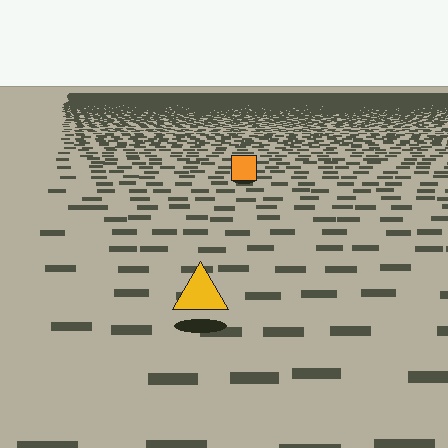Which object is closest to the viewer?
The yellow triangle is closest. The texture marks near it are larger and more spread out.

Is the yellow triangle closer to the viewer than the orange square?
Yes. The yellow triangle is closer — you can tell from the texture gradient: the ground texture is coarser near it.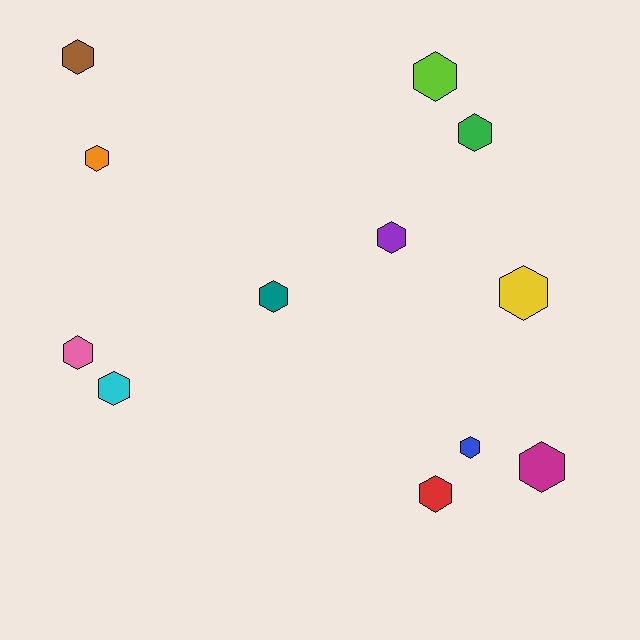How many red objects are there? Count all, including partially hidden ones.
There is 1 red object.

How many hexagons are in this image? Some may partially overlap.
There are 12 hexagons.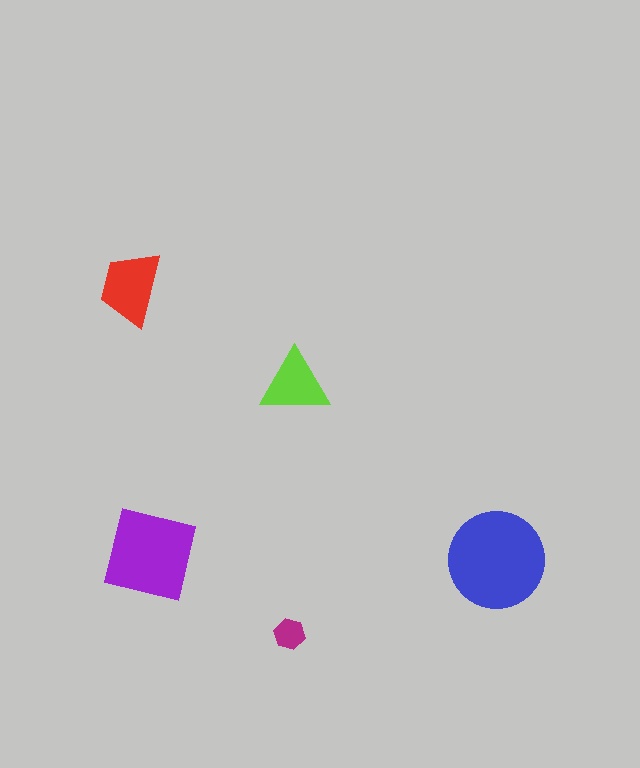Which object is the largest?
The blue circle.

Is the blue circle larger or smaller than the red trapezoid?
Larger.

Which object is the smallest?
The magenta hexagon.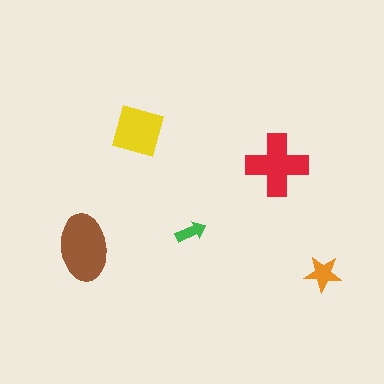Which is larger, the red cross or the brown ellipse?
The brown ellipse.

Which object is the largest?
The brown ellipse.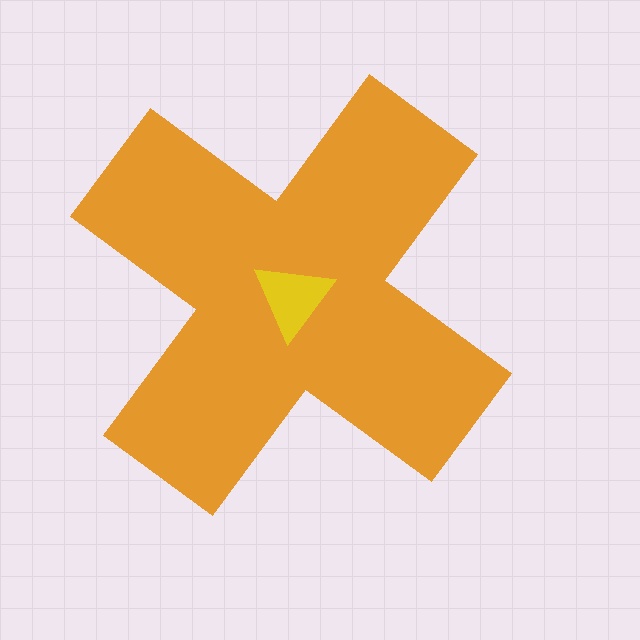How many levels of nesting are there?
2.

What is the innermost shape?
The yellow triangle.